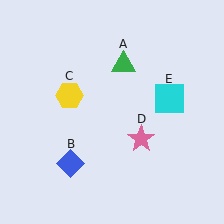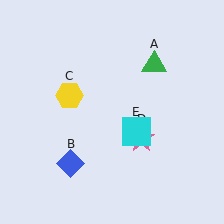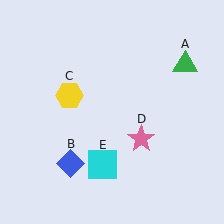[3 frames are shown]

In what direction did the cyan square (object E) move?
The cyan square (object E) moved down and to the left.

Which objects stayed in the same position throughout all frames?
Blue diamond (object B) and yellow hexagon (object C) and pink star (object D) remained stationary.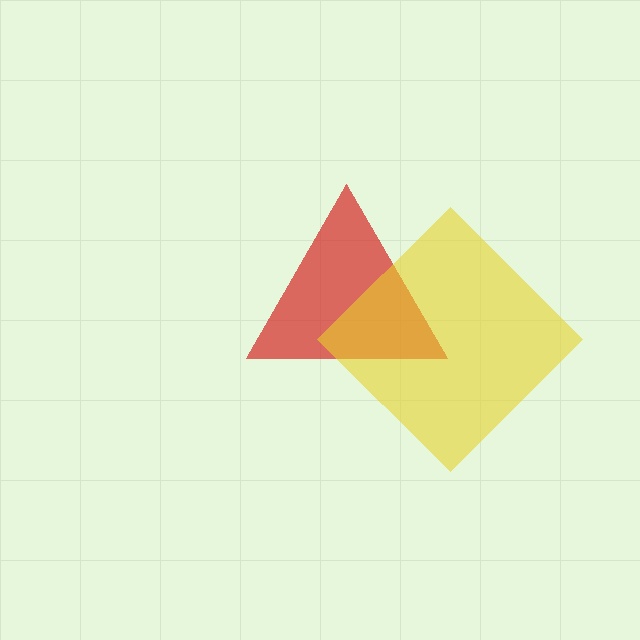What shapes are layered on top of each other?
The layered shapes are: a red triangle, a yellow diamond.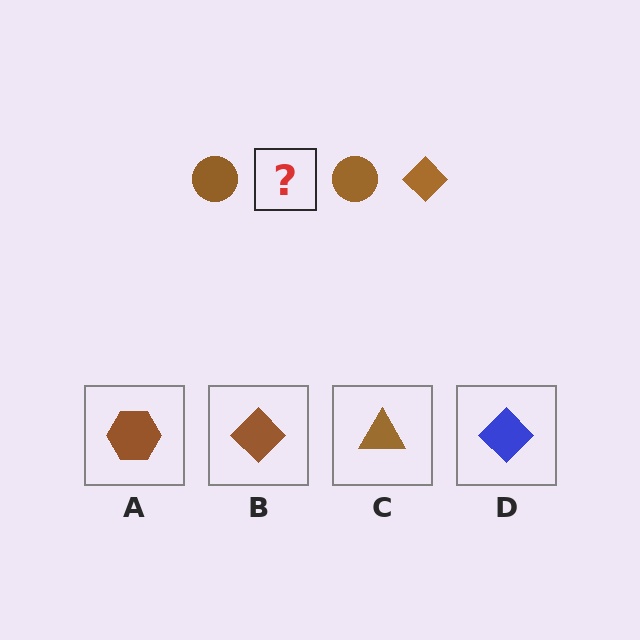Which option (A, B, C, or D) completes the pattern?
B.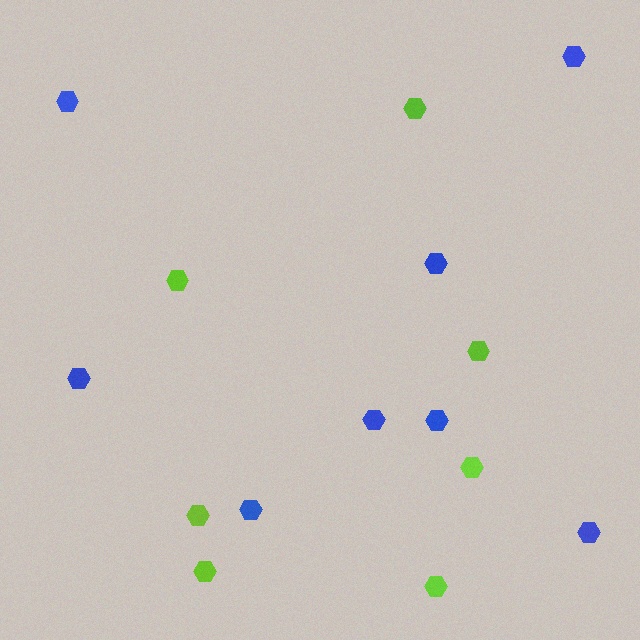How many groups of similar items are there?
There are 2 groups: one group of blue hexagons (8) and one group of lime hexagons (7).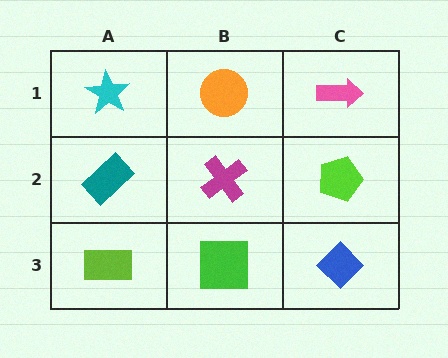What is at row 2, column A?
A teal rectangle.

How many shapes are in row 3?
3 shapes.